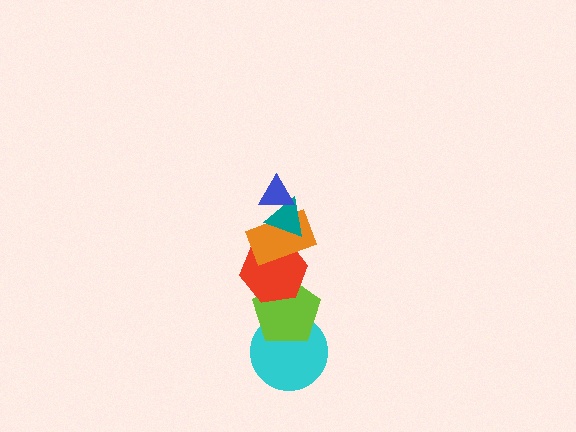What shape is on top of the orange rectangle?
The teal triangle is on top of the orange rectangle.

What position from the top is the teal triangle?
The teal triangle is 2nd from the top.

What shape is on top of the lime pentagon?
The red hexagon is on top of the lime pentagon.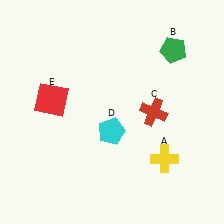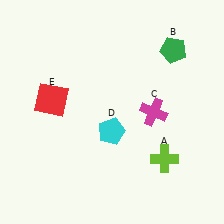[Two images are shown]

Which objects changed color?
A changed from yellow to lime. C changed from red to magenta.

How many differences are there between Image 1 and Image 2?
There are 2 differences between the two images.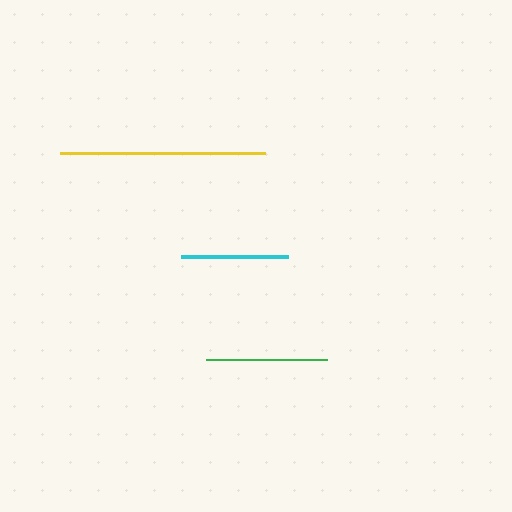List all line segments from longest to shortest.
From longest to shortest: yellow, green, cyan.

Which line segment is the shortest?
The cyan line is the shortest at approximately 107 pixels.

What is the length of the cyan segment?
The cyan segment is approximately 107 pixels long.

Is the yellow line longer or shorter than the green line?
The yellow line is longer than the green line.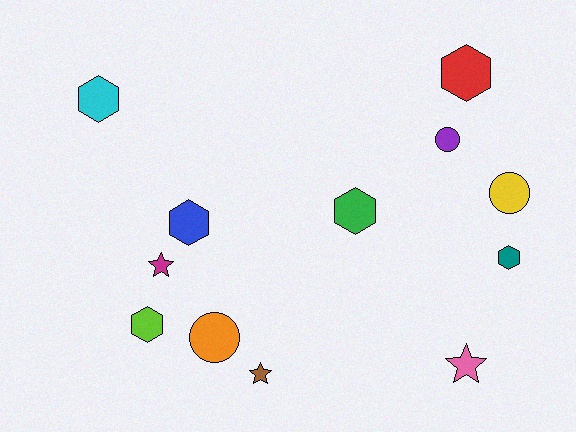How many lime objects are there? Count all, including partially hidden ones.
There is 1 lime object.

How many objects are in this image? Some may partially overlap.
There are 12 objects.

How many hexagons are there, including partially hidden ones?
There are 6 hexagons.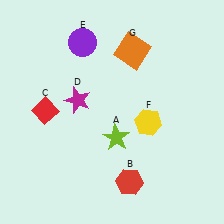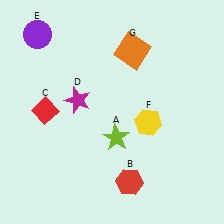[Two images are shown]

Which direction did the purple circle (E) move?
The purple circle (E) moved left.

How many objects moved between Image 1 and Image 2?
1 object moved between the two images.